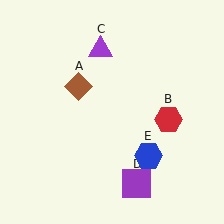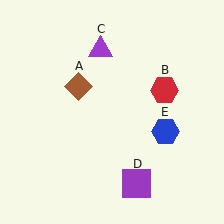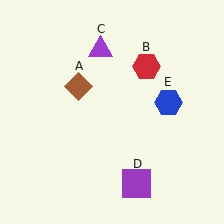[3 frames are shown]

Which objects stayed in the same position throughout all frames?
Brown diamond (object A) and purple triangle (object C) and purple square (object D) remained stationary.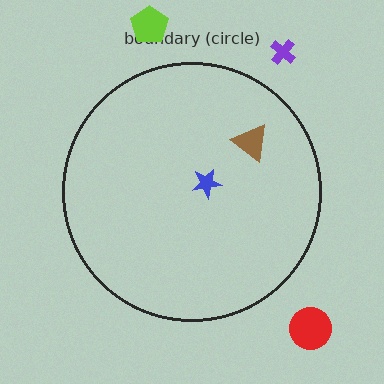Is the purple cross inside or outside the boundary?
Outside.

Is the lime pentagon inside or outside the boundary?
Outside.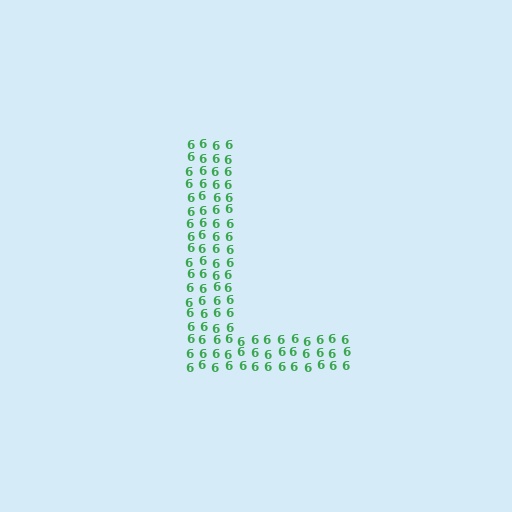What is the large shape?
The large shape is the letter L.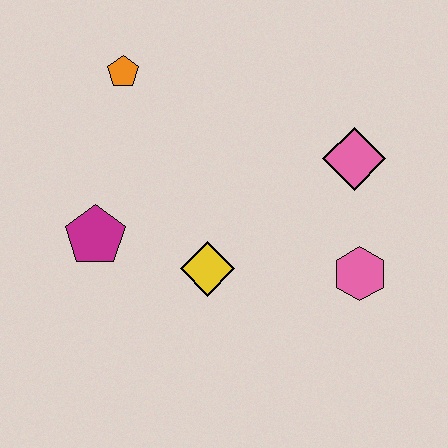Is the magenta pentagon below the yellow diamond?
No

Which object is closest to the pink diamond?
The pink hexagon is closest to the pink diamond.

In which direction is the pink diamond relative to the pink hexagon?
The pink diamond is above the pink hexagon.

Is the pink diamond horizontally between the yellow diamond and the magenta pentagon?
No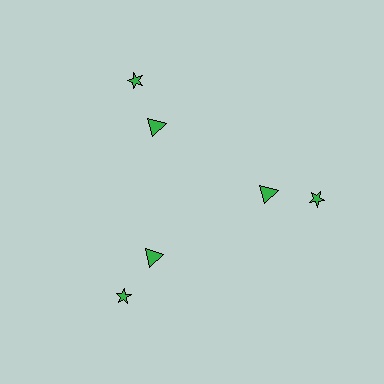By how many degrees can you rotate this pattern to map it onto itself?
The pattern maps onto itself every 120 degrees of rotation.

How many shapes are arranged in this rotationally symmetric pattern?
There are 6 shapes, arranged in 3 groups of 2.